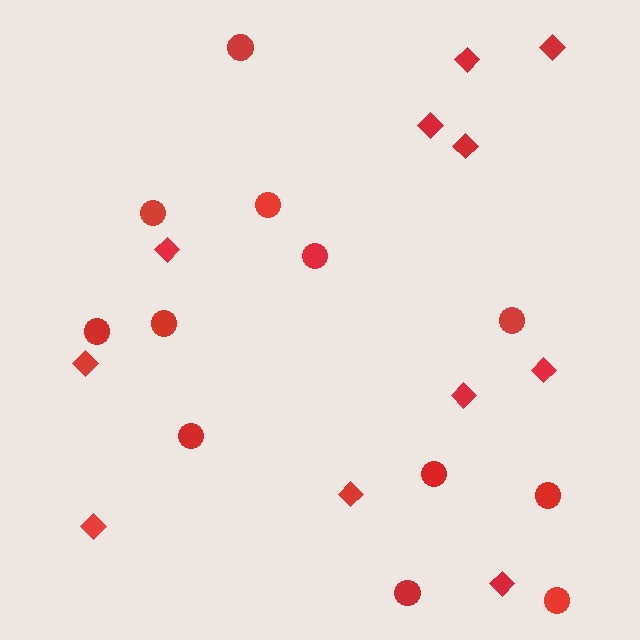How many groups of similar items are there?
There are 2 groups: one group of circles (12) and one group of diamonds (11).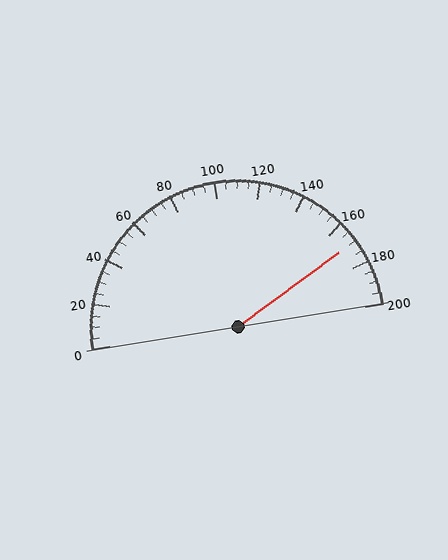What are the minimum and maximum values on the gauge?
The gauge ranges from 0 to 200.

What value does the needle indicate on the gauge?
The needle indicates approximately 170.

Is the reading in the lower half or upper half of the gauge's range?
The reading is in the upper half of the range (0 to 200).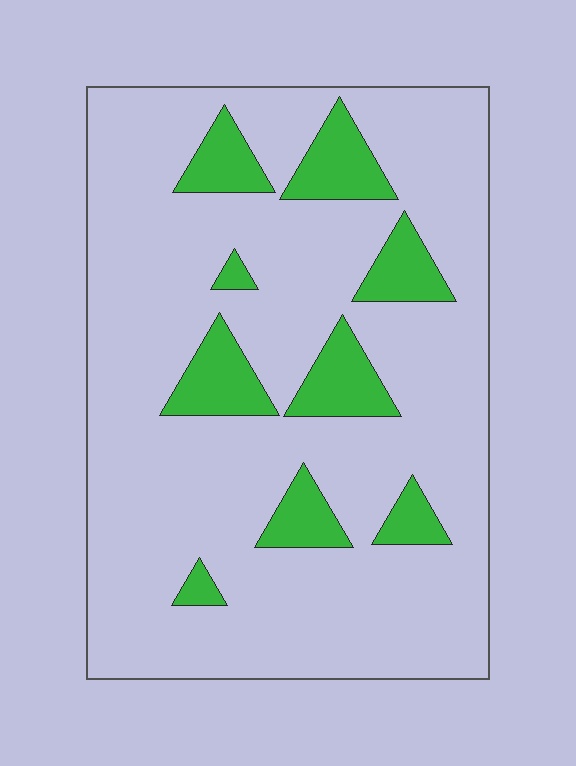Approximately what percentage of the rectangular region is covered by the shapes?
Approximately 15%.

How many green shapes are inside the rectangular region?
9.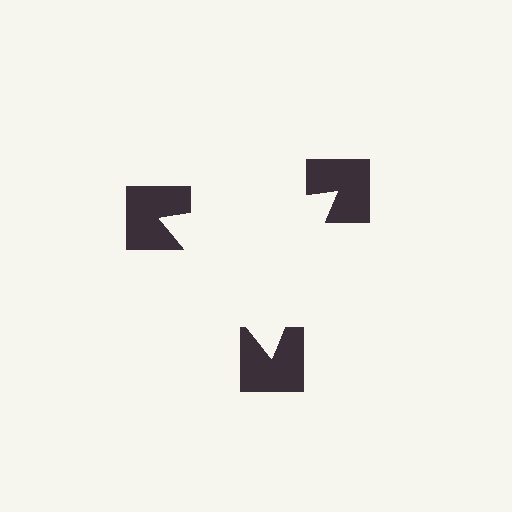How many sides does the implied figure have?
3 sides.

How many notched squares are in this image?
There are 3 — one at each vertex of the illusory triangle.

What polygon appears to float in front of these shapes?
An illusory triangle — its edges are inferred from the aligned wedge cuts in the notched squares, not physically drawn.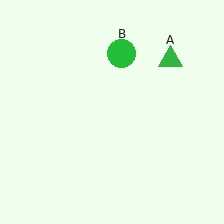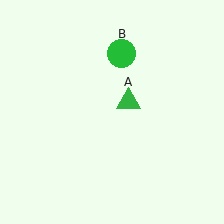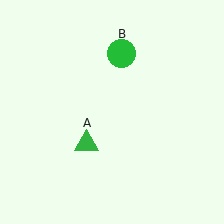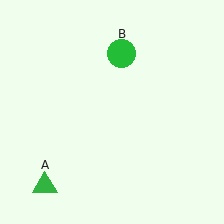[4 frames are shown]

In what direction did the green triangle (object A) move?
The green triangle (object A) moved down and to the left.